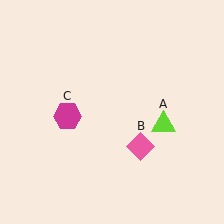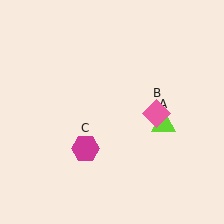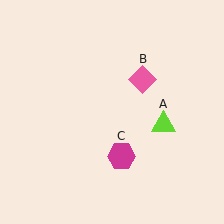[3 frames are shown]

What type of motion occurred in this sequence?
The pink diamond (object B), magenta hexagon (object C) rotated counterclockwise around the center of the scene.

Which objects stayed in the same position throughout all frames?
Lime triangle (object A) remained stationary.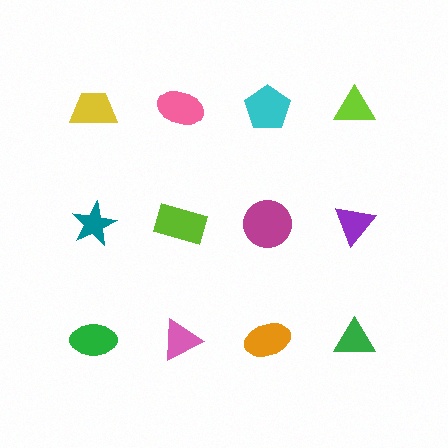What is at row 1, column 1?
A yellow trapezoid.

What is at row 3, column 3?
An orange ellipse.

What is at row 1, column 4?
A lime triangle.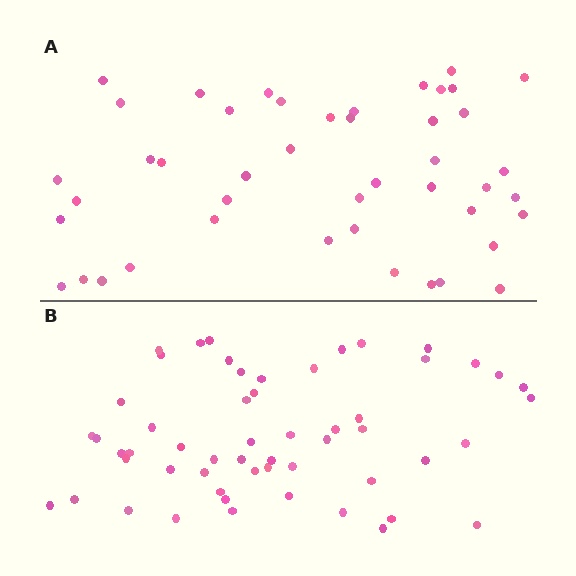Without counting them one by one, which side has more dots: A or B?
Region B (the bottom region) has more dots.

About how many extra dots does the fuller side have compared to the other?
Region B has roughly 10 or so more dots than region A.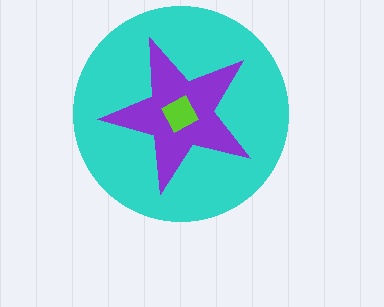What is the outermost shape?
The cyan circle.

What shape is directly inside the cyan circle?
The purple star.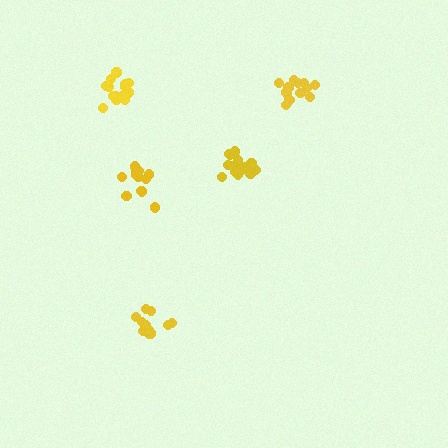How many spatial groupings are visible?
There are 5 spatial groupings.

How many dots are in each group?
Group 1: 12 dots, Group 2: 14 dots, Group 3: 17 dots, Group 4: 17 dots, Group 5: 12 dots (72 total).